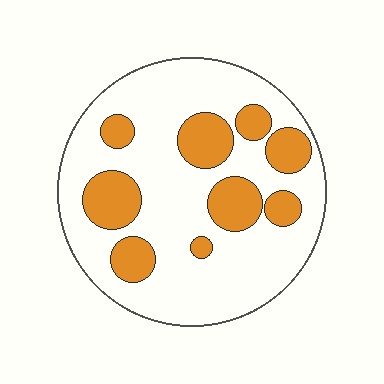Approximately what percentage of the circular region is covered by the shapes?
Approximately 25%.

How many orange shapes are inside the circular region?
9.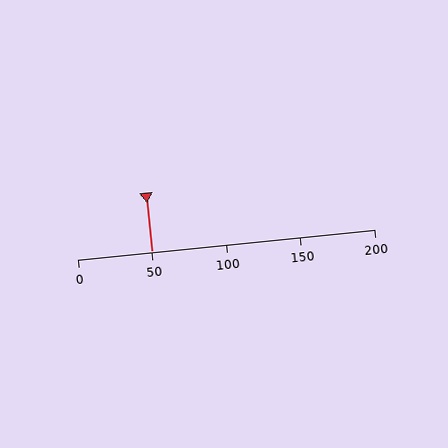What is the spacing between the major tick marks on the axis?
The major ticks are spaced 50 apart.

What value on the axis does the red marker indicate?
The marker indicates approximately 50.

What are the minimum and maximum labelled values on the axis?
The axis runs from 0 to 200.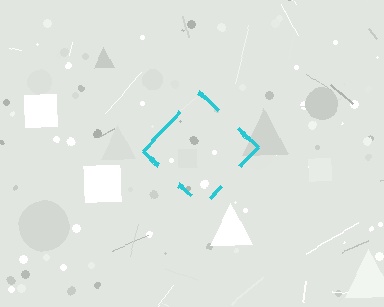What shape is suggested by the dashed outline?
The dashed outline suggests a diamond.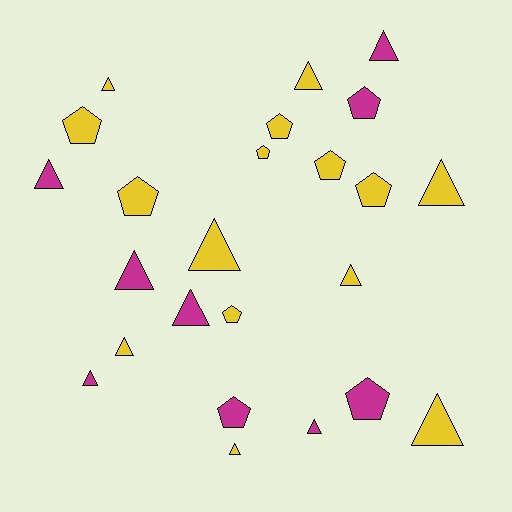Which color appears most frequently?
Yellow, with 15 objects.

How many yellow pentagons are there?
There are 7 yellow pentagons.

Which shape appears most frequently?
Triangle, with 14 objects.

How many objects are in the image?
There are 24 objects.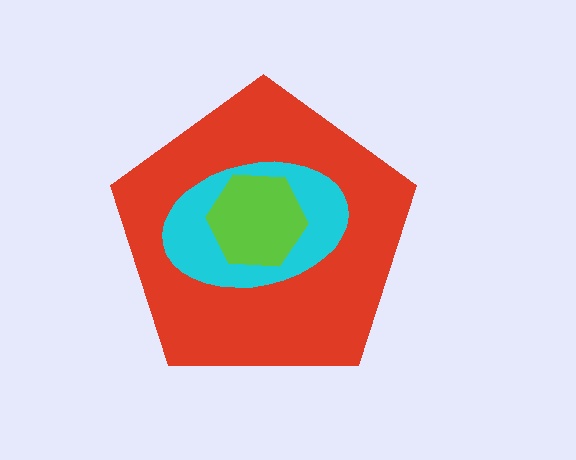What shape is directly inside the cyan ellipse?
The lime hexagon.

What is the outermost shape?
The red pentagon.